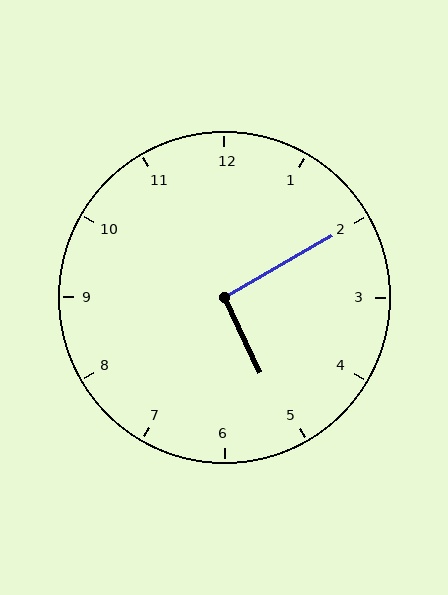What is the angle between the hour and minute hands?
Approximately 95 degrees.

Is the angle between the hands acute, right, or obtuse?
It is right.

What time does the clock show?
5:10.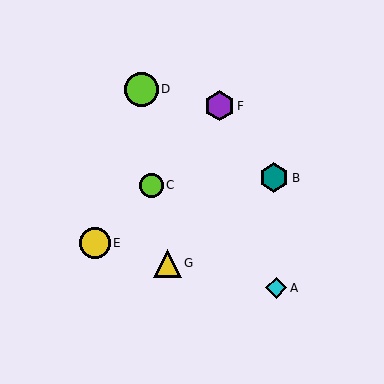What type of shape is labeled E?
Shape E is a yellow circle.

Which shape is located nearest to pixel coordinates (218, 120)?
The purple hexagon (labeled F) at (219, 106) is nearest to that location.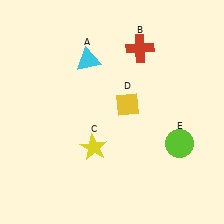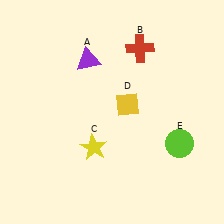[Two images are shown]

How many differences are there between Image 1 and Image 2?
There is 1 difference between the two images.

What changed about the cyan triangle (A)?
In Image 1, A is cyan. In Image 2, it changed to purple.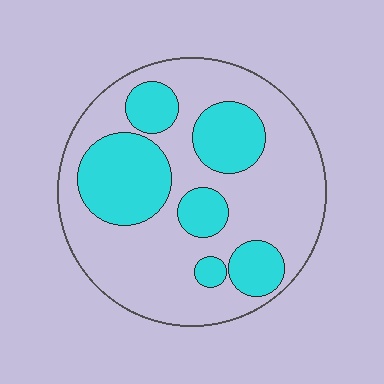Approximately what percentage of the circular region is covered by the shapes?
Approximately 35%.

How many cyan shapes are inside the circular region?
6.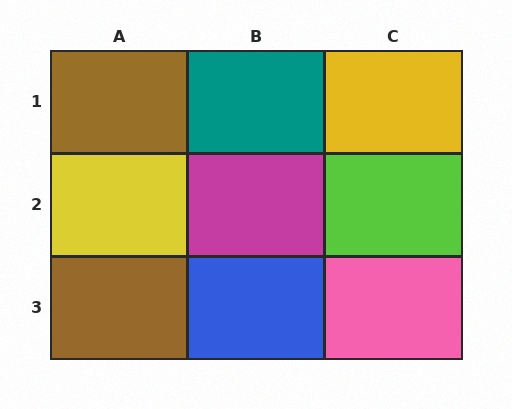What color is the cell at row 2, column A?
Yellow.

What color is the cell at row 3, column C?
Pink.